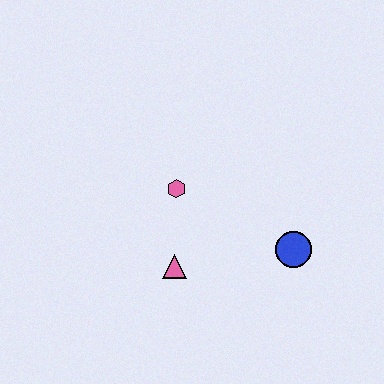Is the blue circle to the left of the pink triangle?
No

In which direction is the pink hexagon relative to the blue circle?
The pink hexagon is to the left of the blue circle.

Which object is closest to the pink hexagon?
The pink triangle is closest to the pink hexagon.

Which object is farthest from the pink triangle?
The blue circle is farthest from the pink triangle.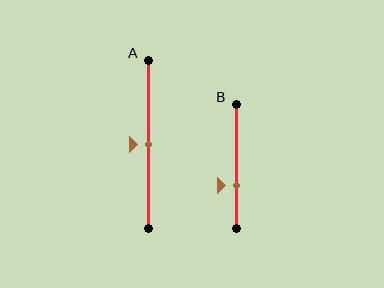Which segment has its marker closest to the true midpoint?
Segment A has its marker closest to the true midpoint.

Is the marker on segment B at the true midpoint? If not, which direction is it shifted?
No, the marker on segment B is shifted downward by about 15% of the segment length.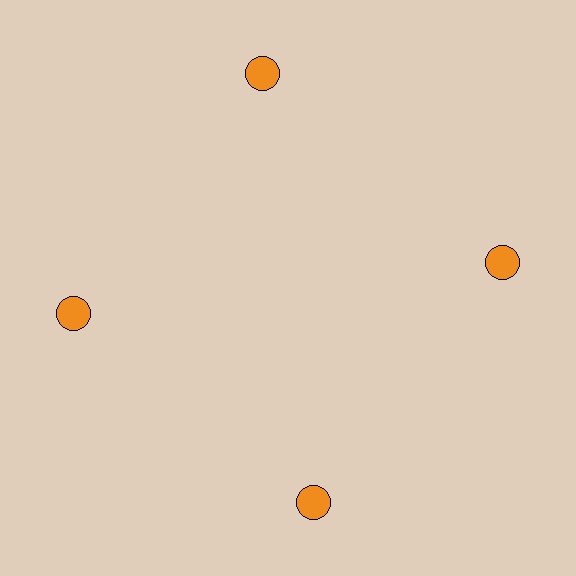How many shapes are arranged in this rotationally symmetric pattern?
There are 4 shapes, arranged in 4 groups of 1.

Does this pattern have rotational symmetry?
Yes, this pattern has 4-fold rotational symmetry. It looks the same after rotating 90 degrees around the center.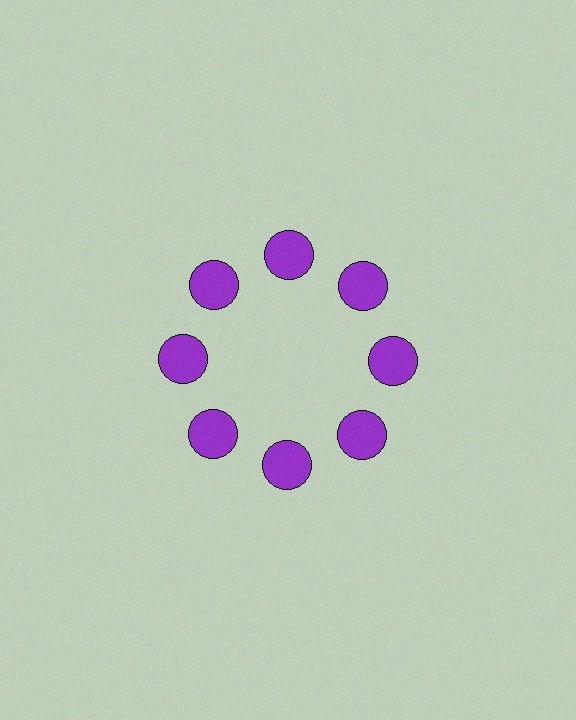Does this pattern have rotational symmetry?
Yes, this pattern has 8-fold rotational symmetry. It looks the same after rotating 45 degrees around the center.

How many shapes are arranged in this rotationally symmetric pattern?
There are 8 shapes, arranged in 8 groups of 1.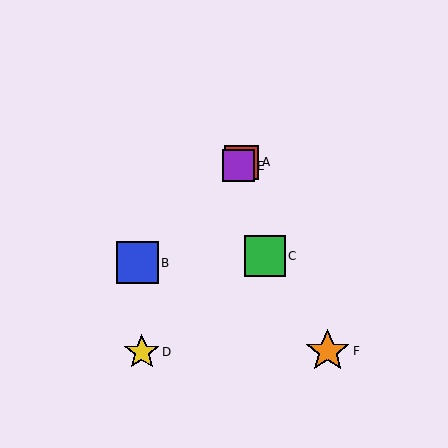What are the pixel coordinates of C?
Object C is at (265, 256).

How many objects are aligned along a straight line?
3 objects (A, B, E) are aligned along a straight line.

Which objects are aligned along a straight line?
Objects A, B, E are aligned along a straight line.